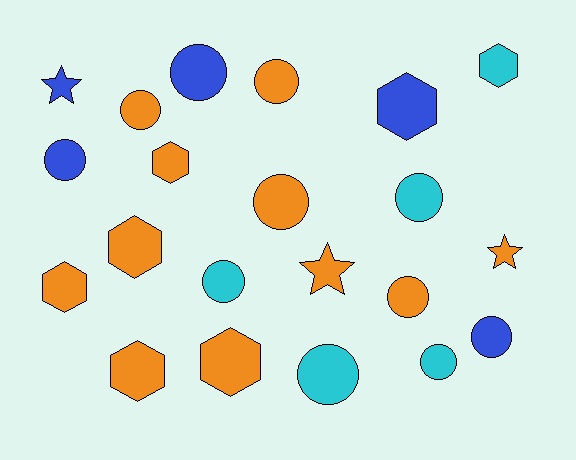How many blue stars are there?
There is 1 blue star.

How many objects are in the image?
There are 21 objects.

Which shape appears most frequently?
Circle, with 11 objects.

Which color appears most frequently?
Orange, with 11 objects.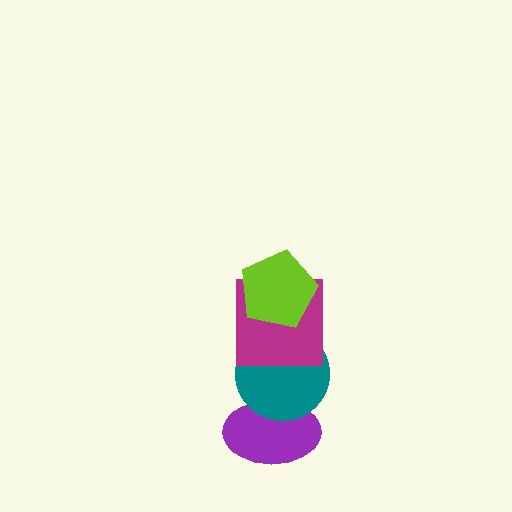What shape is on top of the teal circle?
The magenta square is on top of the teal circle.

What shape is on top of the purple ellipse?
The teal circle is on top of the purple ellipse.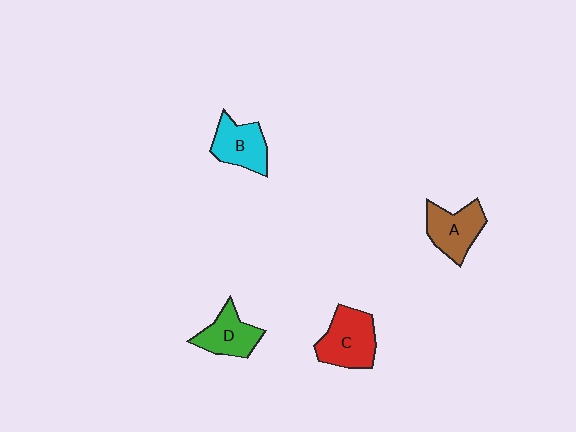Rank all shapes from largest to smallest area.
From largest to smallest: C (red), A (brown), B (cyan), D (green).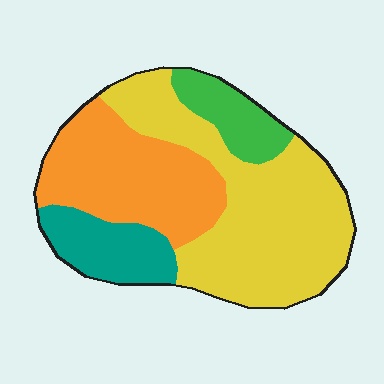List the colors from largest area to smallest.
From largest to smallest: yellow, orange, teal, green.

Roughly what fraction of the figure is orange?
Orange takes up about one third (1/3) of the figure.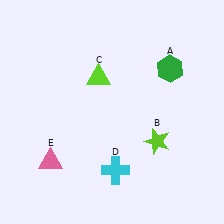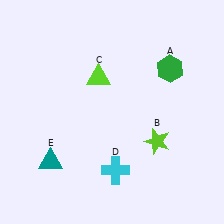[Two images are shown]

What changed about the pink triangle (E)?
In Image 1, E is pink. In Image 2, it changed to teal.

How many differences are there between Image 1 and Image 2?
There is 1 difference between the two images.